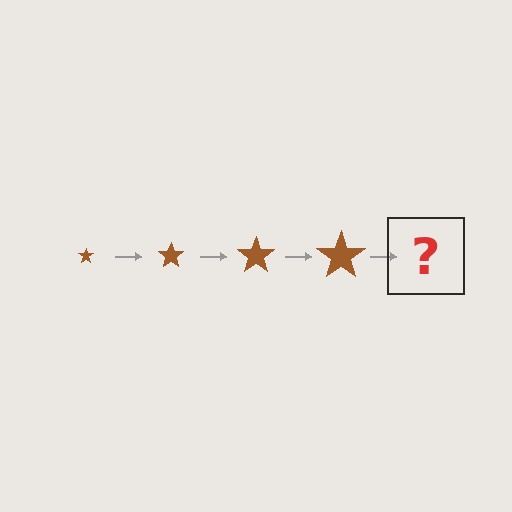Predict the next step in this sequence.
The next step is a brown star, larger than the previous one.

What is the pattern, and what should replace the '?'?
The pattern is that the star gets progressively larger each step. The '?' should be a brown star, larger than the previous one.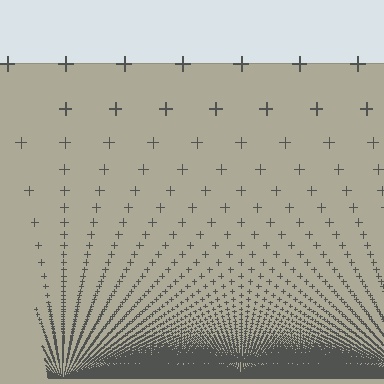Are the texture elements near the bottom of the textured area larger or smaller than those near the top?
Smaller. The gradient is inverted — elements near the bottom are smaller and denser.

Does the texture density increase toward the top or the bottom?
Density increases toward the bottom.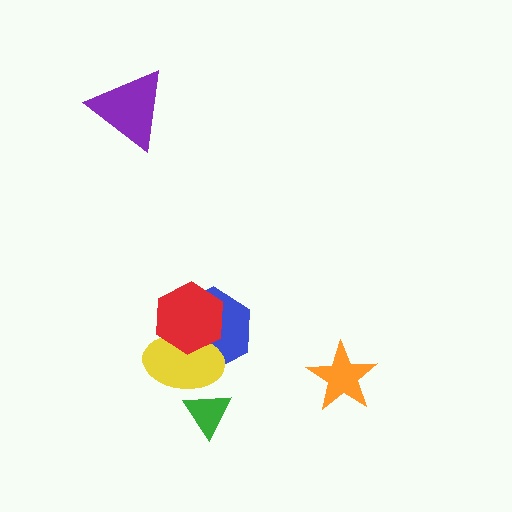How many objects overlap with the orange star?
0 objects overlap with the orange star.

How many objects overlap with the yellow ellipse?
3 objects overlap with the yellow ellipse.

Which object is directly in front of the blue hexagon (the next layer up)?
The yellow ellipse is directly in front of the blue hexagon.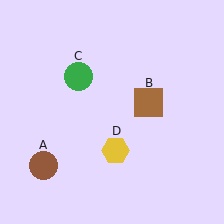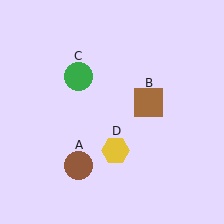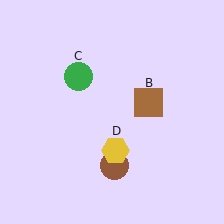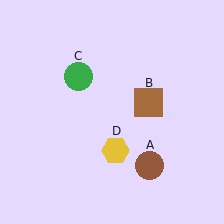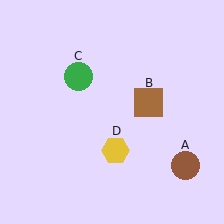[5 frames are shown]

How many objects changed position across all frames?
1 object changed position: brown circle (object A).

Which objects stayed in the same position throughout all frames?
Brown square (object B) and green circle (object C) and yellow hexagon (object D) remained stationary.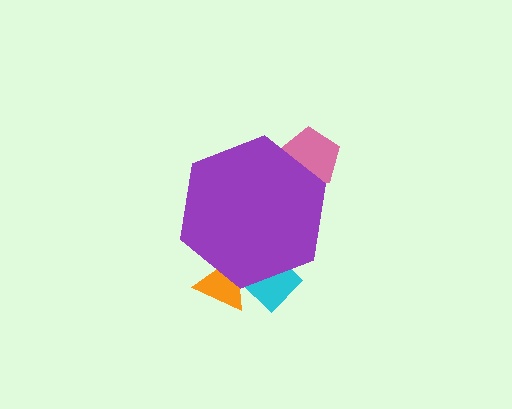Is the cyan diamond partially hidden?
Yes, the cyan diamond is partially hidden behind the purple hexagon.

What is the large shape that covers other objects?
A purple hexagon.